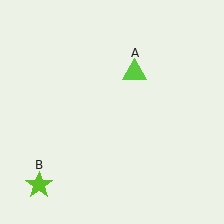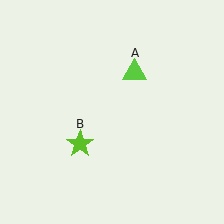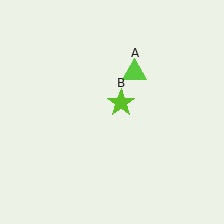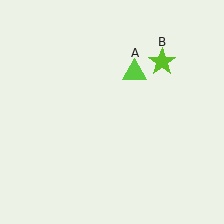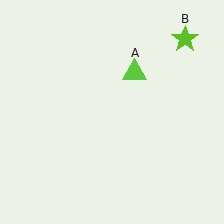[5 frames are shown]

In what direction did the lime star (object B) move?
The lime star (object B) moved up and to the right.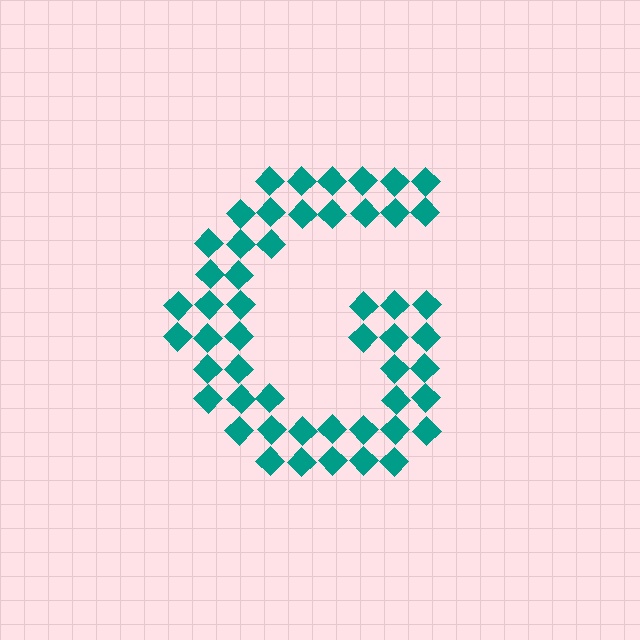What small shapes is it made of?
It is made of small diamonds.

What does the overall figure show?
The overall figure shows the letter G.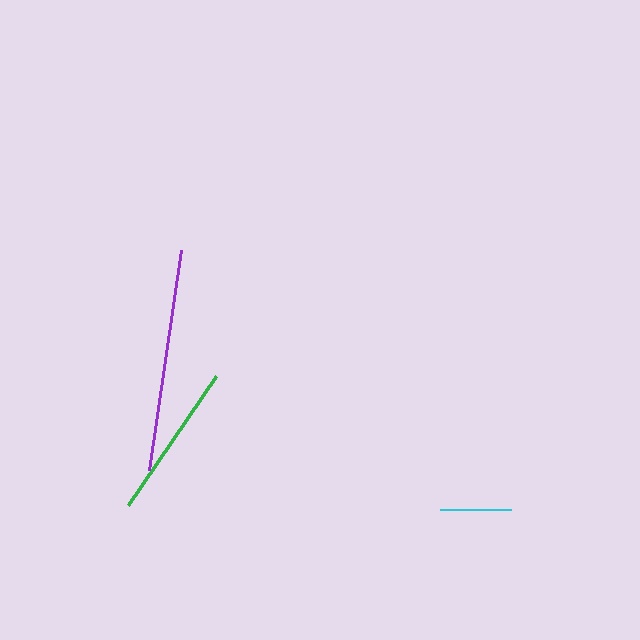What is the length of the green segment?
The green segment is approximately 156 pixels long.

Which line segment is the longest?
The purple line is the longest at approximately 223 pixels.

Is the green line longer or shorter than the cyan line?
The green line is longer than the cyan line.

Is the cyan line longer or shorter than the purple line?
The purple line is longer than the cyan line.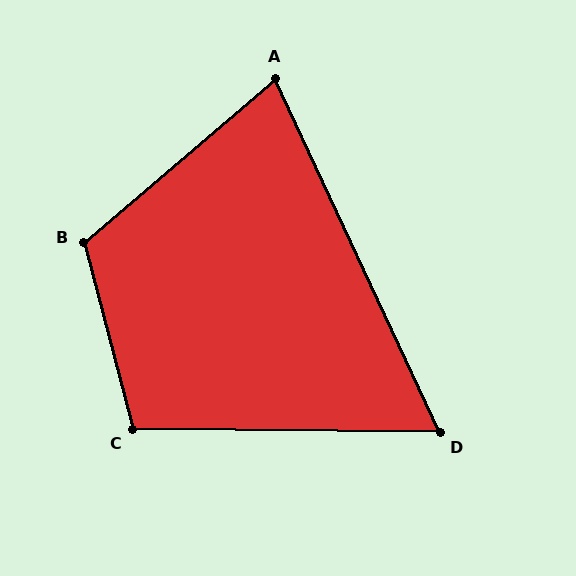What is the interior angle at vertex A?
Approximately 75 degrees (acute).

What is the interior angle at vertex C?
Approximately 105 degrees (obtuse).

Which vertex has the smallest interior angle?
D, at approximately 64 degrees.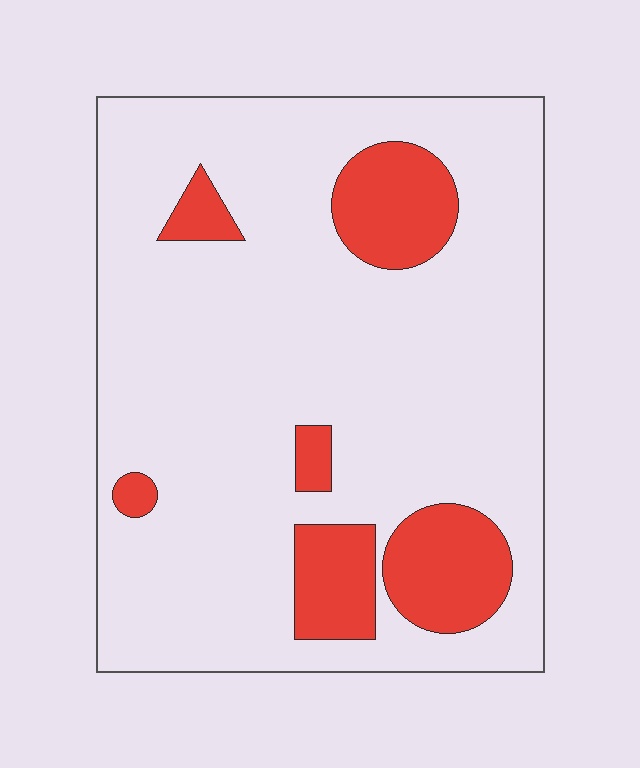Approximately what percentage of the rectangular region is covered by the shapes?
Approximately 15%.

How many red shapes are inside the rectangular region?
6.